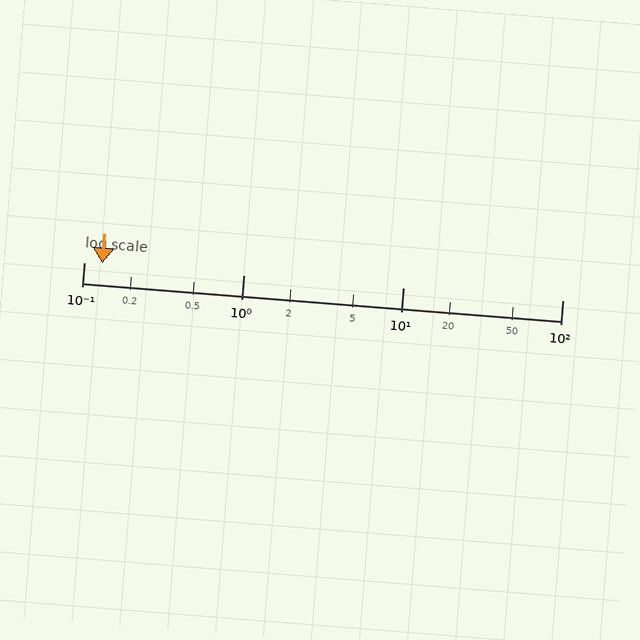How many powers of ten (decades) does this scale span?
The scale spans 3 decades, from 0.1 to 100.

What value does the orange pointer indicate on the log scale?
The pointer indicates approximately 0.13.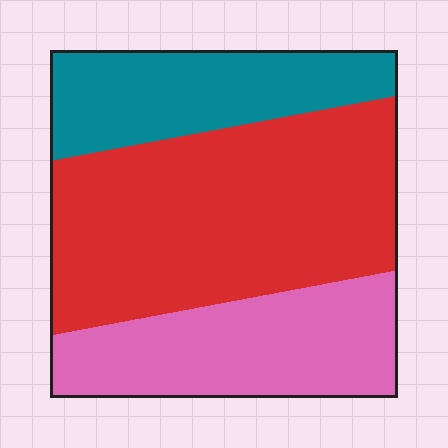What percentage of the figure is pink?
Pink takes up about one quarter (1/4) of the figure.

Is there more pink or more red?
Red.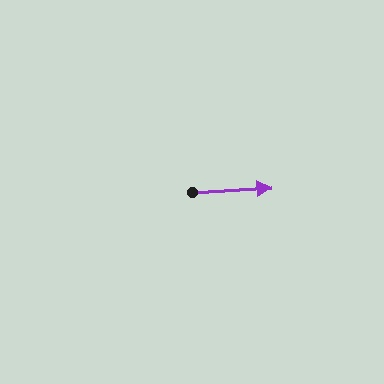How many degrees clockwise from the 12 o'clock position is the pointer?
Approximately 87 degrees.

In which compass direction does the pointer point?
East.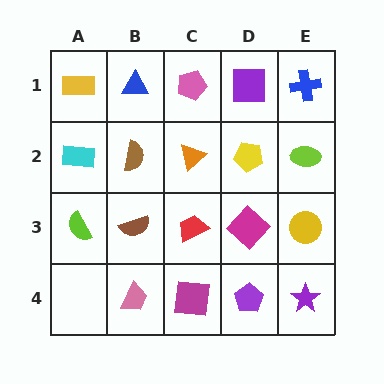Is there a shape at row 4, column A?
No, that cell is empty.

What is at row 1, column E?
A blue cross.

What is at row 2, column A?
A cyan rectangle.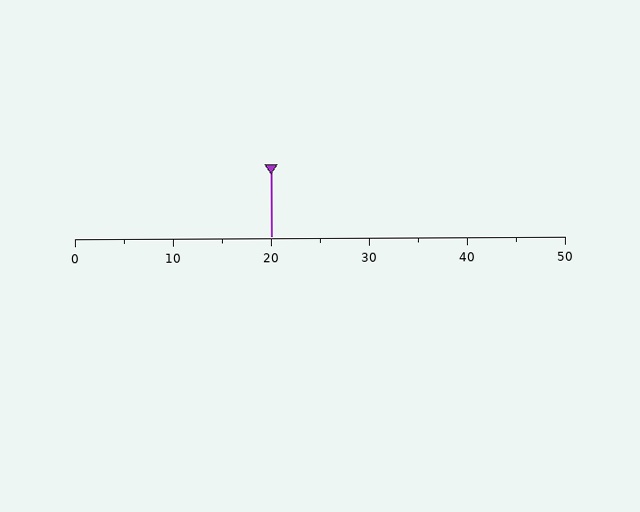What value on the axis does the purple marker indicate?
The marker indicates approximately 20.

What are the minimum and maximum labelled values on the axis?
The axis runs from 0 to 50.